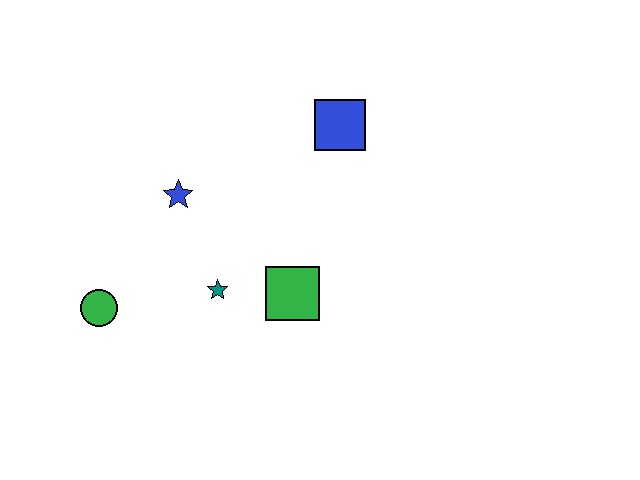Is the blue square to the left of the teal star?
No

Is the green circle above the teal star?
No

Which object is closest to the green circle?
The teal star is closest to the green circle.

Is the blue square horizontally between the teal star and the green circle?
No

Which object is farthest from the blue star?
The blue square is farthest from the blue star.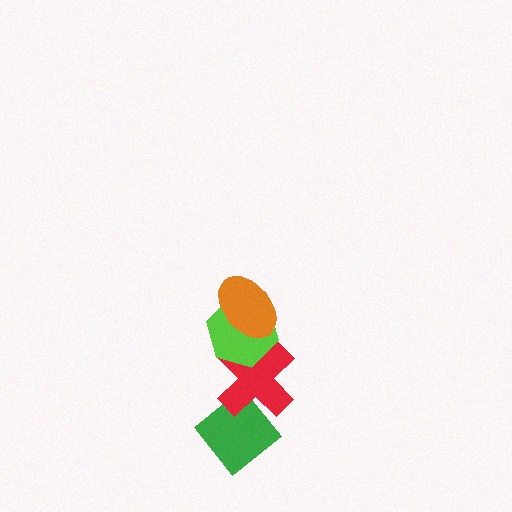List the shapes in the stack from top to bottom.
From top to bottom: the orange ellipse, the lime hexagon, the red cross, the green diamond.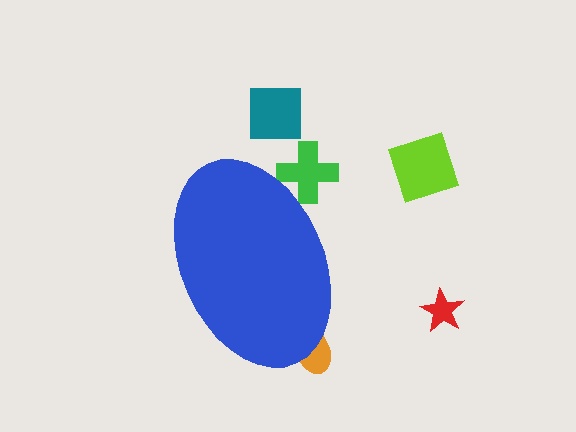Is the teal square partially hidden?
No, the teal square is fully visible.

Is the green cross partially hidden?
Yes, the green cross is partially hidden behind the blue ellipse.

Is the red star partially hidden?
No, the red star is fully visible.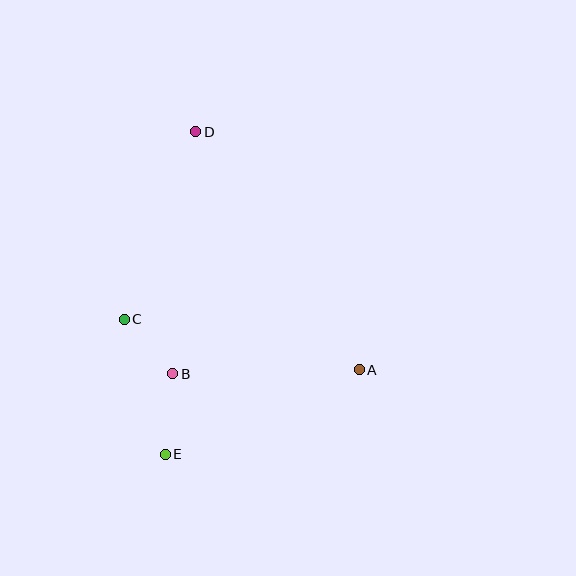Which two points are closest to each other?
Points B and C are closest to each other.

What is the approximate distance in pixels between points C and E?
The distance between C and E is approximately 141 pixels.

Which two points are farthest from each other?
Points D and E are farthest from each other.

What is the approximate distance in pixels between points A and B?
The distance between A and B is approximately 187 pixels.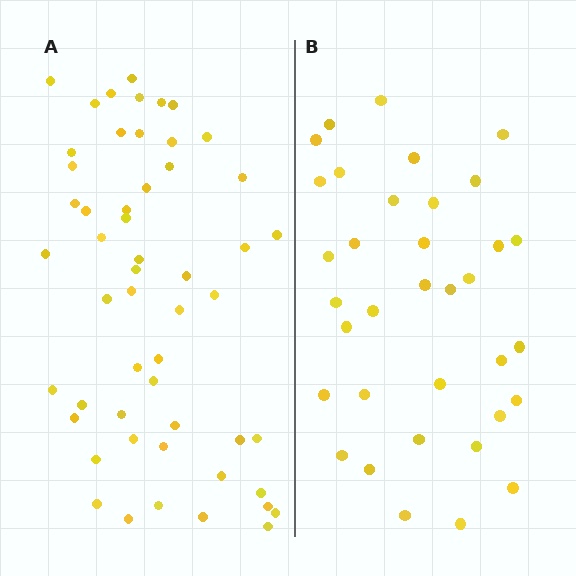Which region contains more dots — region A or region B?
Region A (the left region) has more dots.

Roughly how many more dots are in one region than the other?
Region A has approximately 20 more dots than region B.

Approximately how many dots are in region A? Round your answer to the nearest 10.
About 50 dots. (The exact count is 53, which rounds to 50.)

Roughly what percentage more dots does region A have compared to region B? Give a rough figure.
About 50% more.